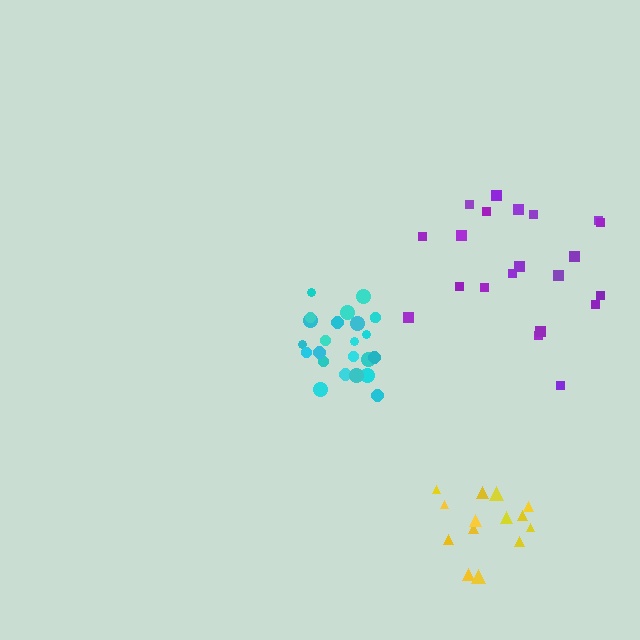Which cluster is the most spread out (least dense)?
Purple.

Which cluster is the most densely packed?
Cyan.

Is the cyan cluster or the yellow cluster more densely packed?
Cyan.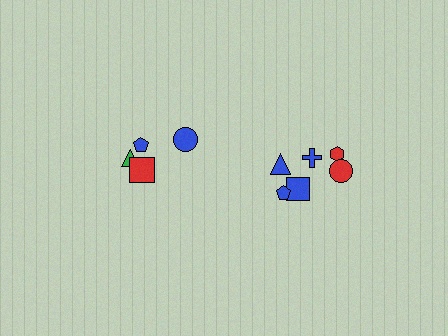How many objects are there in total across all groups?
There are 10 objects.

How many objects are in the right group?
There are 6 objects.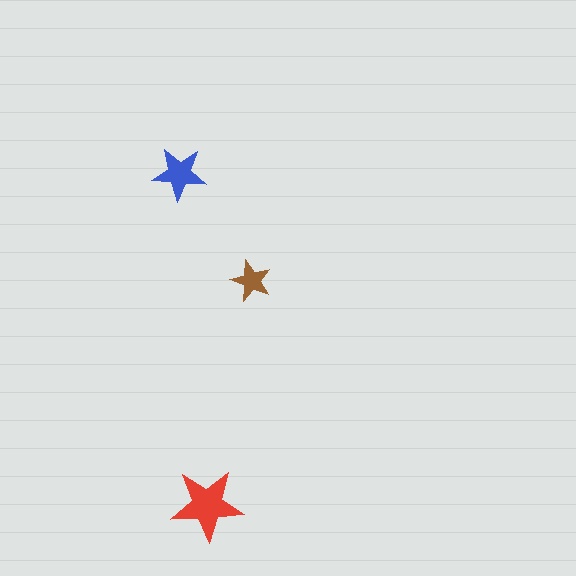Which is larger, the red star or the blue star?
The red one.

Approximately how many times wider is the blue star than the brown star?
About 1.5 times wider.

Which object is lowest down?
The red star is bottommost.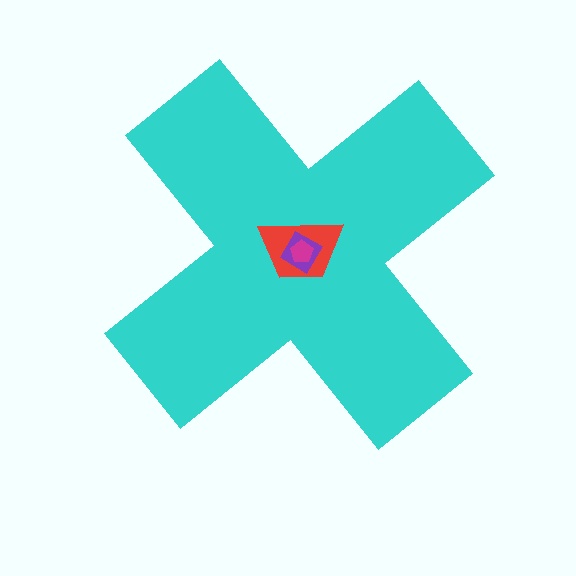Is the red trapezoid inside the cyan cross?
Yes.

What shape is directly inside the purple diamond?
The magenta pentagon.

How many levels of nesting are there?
4.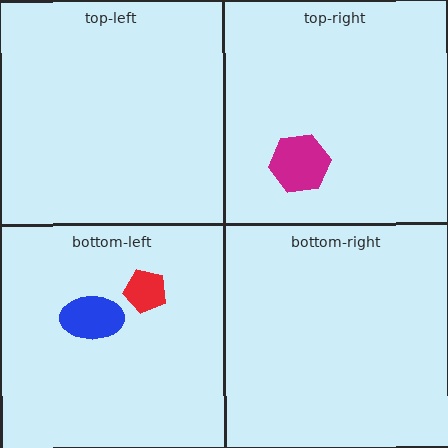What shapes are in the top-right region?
The magenta hexagon.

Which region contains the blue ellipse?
The bottom-left region.